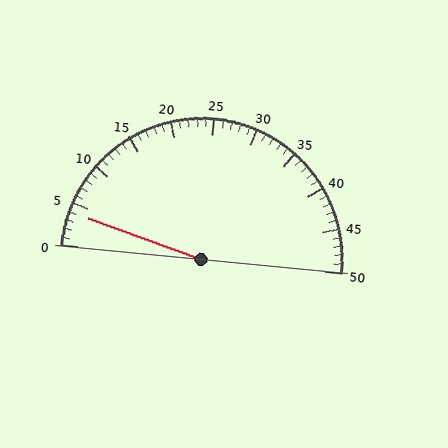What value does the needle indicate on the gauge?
The needle indicates approximately 4.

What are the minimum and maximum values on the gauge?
The gauge ranges from 0 to 50.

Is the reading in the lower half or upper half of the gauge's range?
The reading is in the lower half of the range (0 to 50).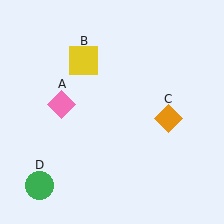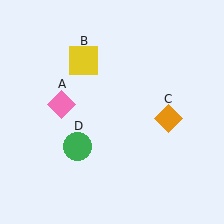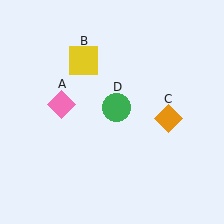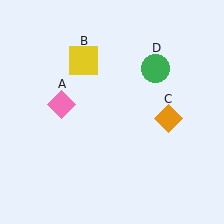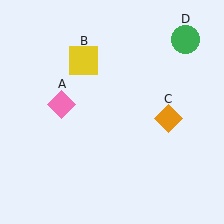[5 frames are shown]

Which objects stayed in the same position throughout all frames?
Pink diamond (object A) and yellow square (object B) and orange diamond (object C) remained stationary.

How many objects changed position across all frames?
1 object changed position: green circle (object D).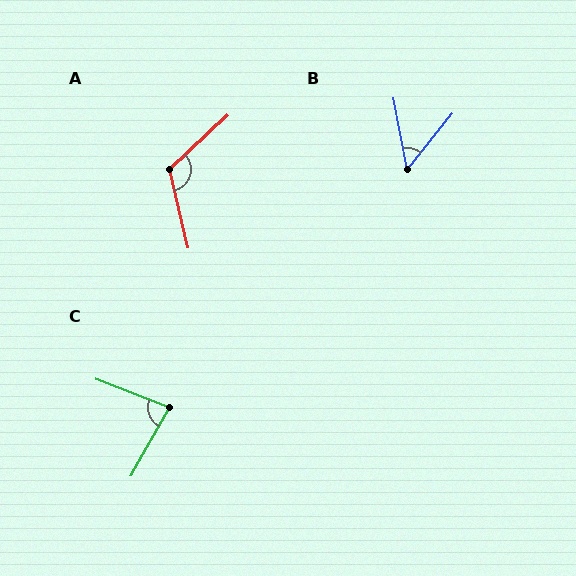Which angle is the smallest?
B, at approximately 50 degrees.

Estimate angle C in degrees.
Approximately 81 degrees.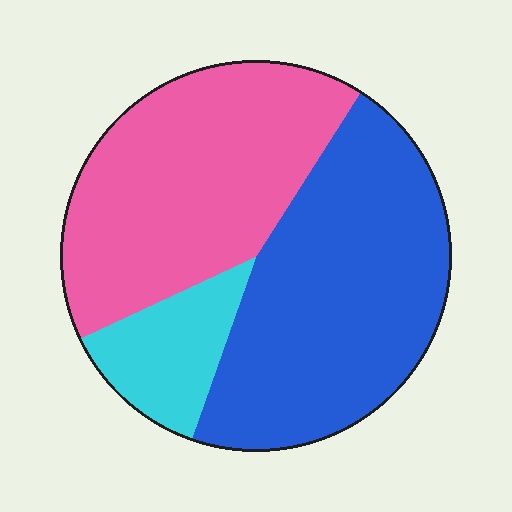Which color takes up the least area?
Cyan, at roughly 15%.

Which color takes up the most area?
Blue, at roughly 45%.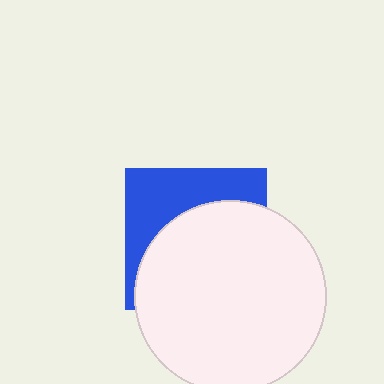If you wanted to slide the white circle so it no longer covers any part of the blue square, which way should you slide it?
Slide it down — that is the most direct way to separate the two shapes.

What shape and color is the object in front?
The object in front is a white circle.